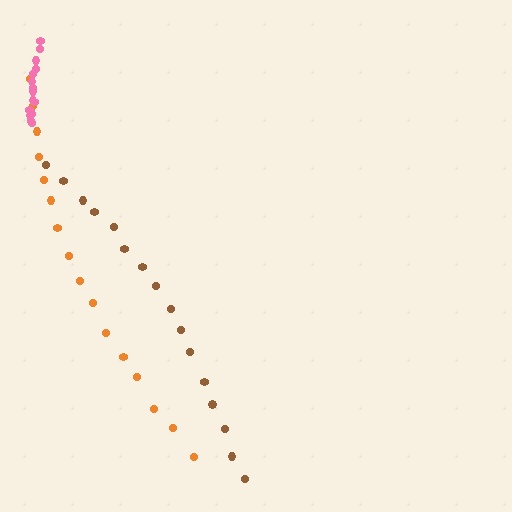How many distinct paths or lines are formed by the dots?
There are 3 distinct paths.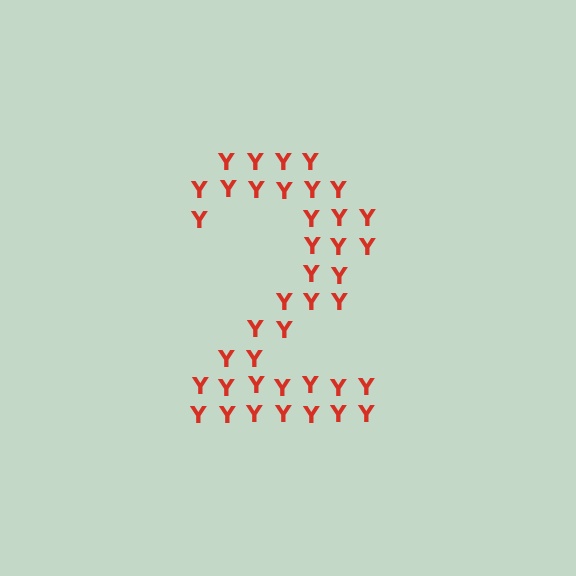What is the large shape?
The large shape is the digit 2.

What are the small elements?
The small elements are letter Y's.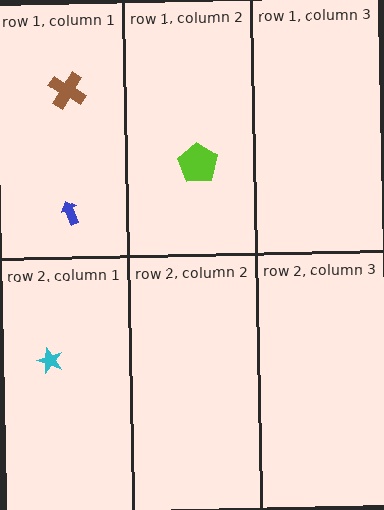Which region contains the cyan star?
The row 2, column 1 region.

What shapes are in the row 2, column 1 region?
The cyan star.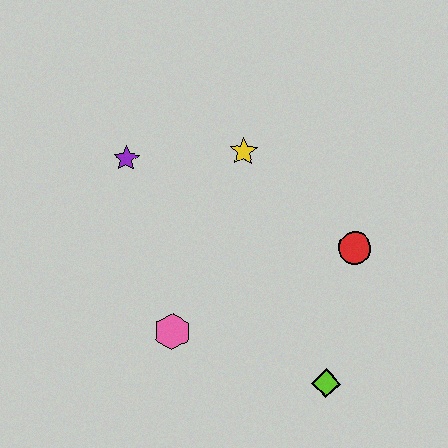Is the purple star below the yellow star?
Yes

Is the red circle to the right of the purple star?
Yes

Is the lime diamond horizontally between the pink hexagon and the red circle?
Yes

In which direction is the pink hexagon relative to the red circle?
The pink hexagon is to the left of the red circle.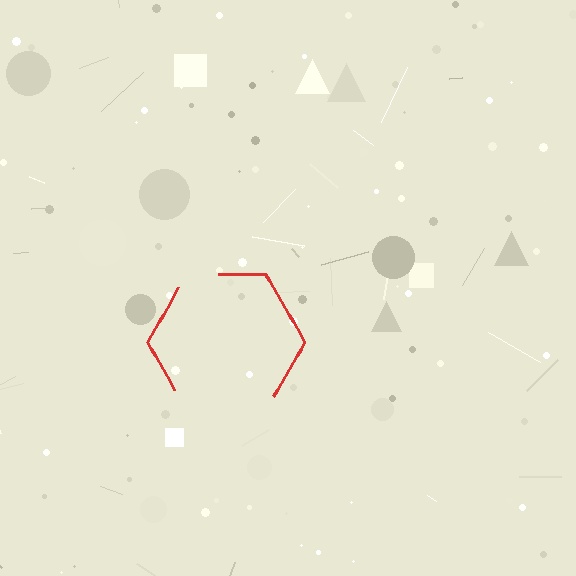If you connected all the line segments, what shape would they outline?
They would outline a hexagon.